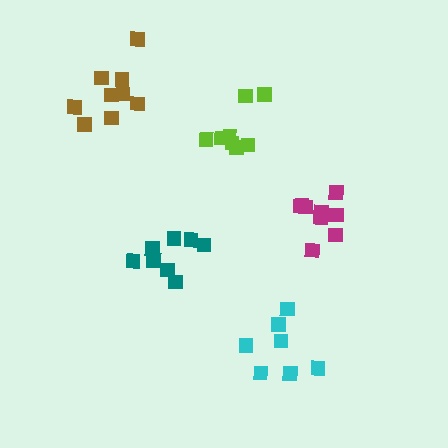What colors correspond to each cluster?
The clusters are colored: magenta, teal, cyan, lime, brown.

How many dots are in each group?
Group 1: 10 dots, Group 2: 8 dots, Group 3: 7 dots, Group 4: 9 dots, Group 5: 9 dots (43 total).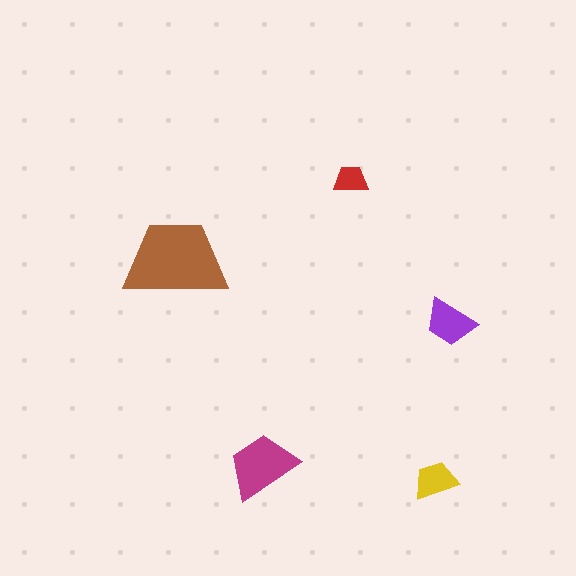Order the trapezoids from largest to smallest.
the brown one, the magenta one, the purple one, the yellow one, the red one.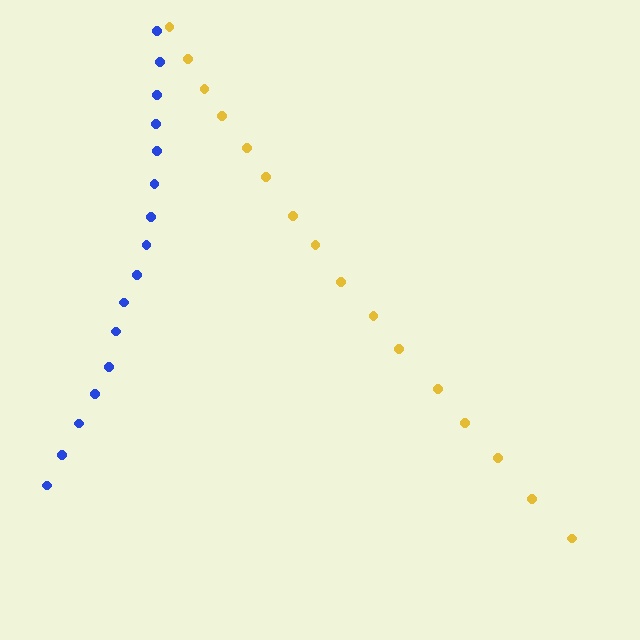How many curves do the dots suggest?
There are 2 distinct paths.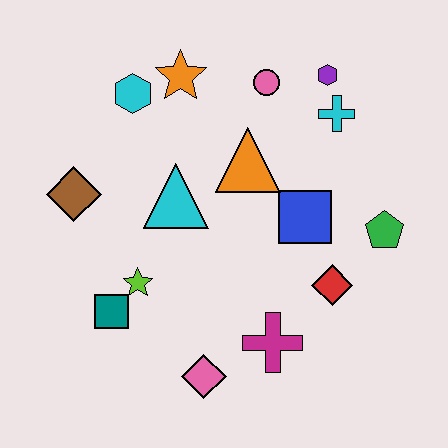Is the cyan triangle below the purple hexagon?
Yes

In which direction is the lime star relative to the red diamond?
The lime star is to the left of the red diamond.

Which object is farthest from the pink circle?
The pink diamond is farthest from the pink circle.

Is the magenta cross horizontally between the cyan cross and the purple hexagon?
No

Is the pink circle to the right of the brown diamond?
Yes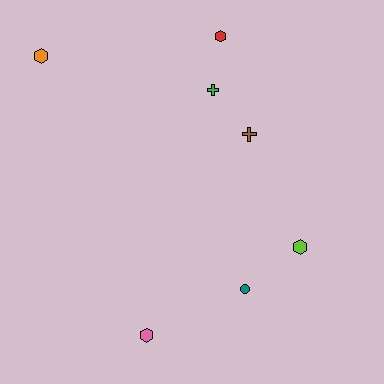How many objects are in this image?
There are 7 objects.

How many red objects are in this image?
There is 1 red object.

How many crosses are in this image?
There are 2 crosses.